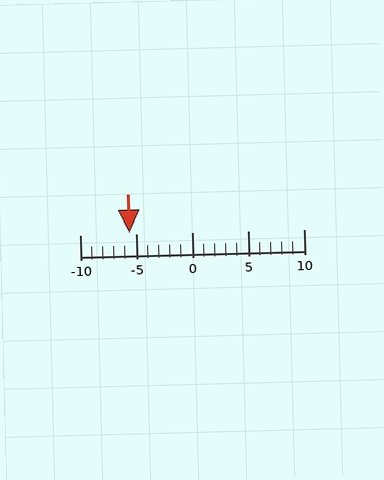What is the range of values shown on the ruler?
The ruler shows values from -10 to 10.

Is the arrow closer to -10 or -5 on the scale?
The arrow is closer to -5.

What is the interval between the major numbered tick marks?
The major tick marks are spaced 5 units apart.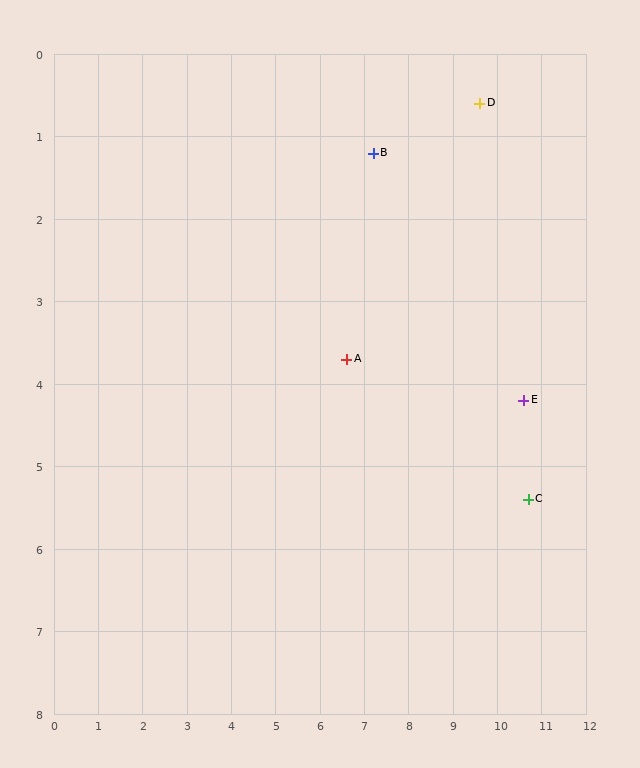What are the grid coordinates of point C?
Point C is at approximately (10.7, 5.4).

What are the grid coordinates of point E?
Point E is at approximately (10.6, 4.2).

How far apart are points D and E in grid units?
Points D and E are about 3.7 grid units apart.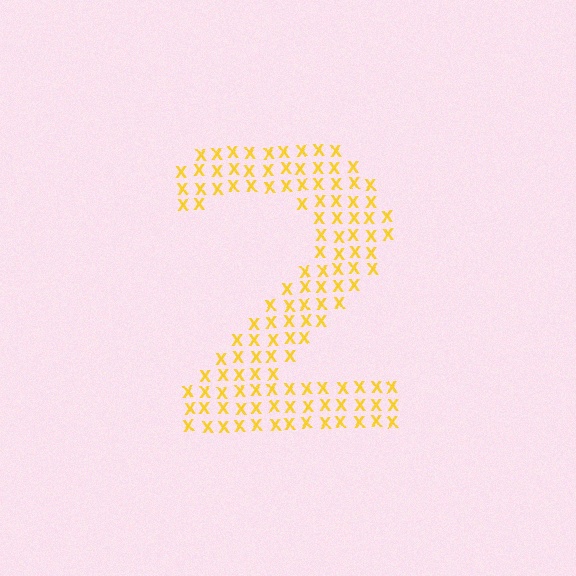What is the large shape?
The large shape is the digit 2.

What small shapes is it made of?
It is made of small letter X's.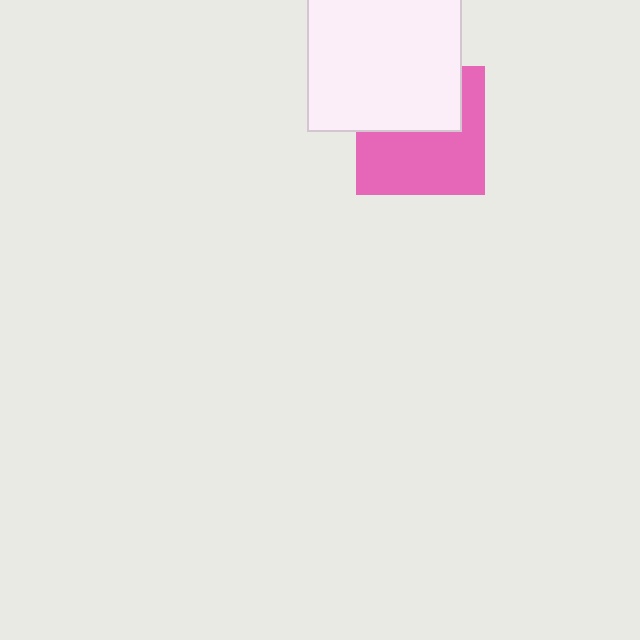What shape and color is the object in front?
The object in front is a white square.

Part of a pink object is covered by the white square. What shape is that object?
It is a square.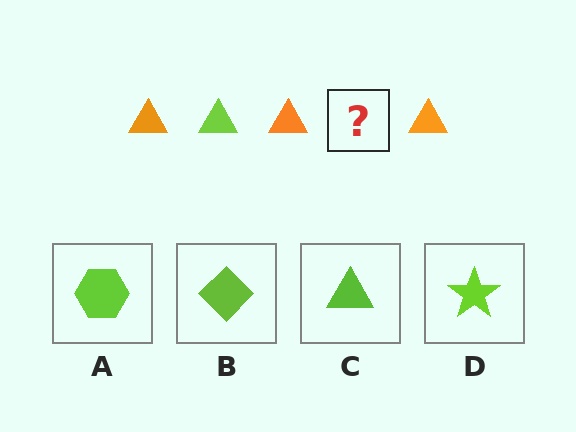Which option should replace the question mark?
Option C.